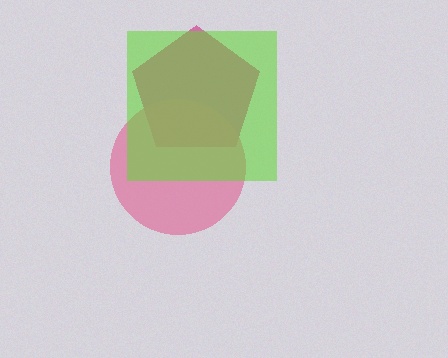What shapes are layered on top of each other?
The layered shapes are: a magenta pentagon, a pink circle, a lime square.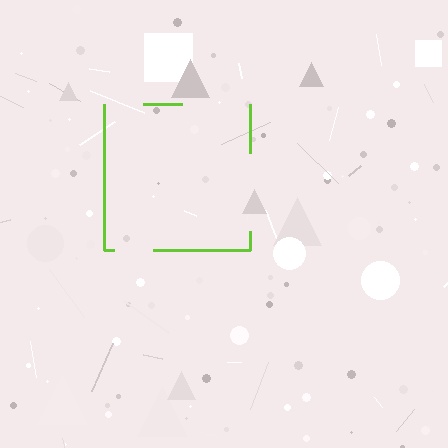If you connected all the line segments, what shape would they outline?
They would outline a square.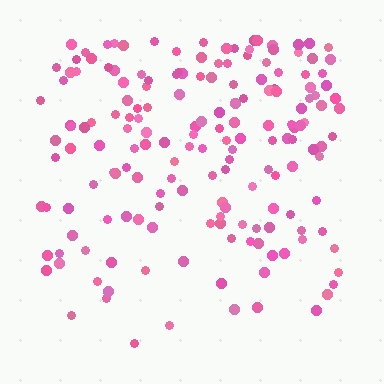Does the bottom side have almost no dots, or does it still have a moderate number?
Still a moderate number, just noticeably fewer than the top.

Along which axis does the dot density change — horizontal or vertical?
Vertical.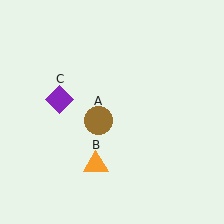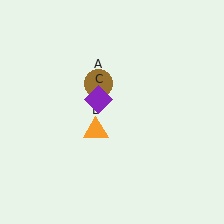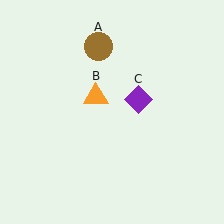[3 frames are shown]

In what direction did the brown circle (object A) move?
The brown circle (object A) moved up.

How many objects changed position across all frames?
3 objects changed position: brown circle (object A), orange triangle (object B), purple diamond (object C).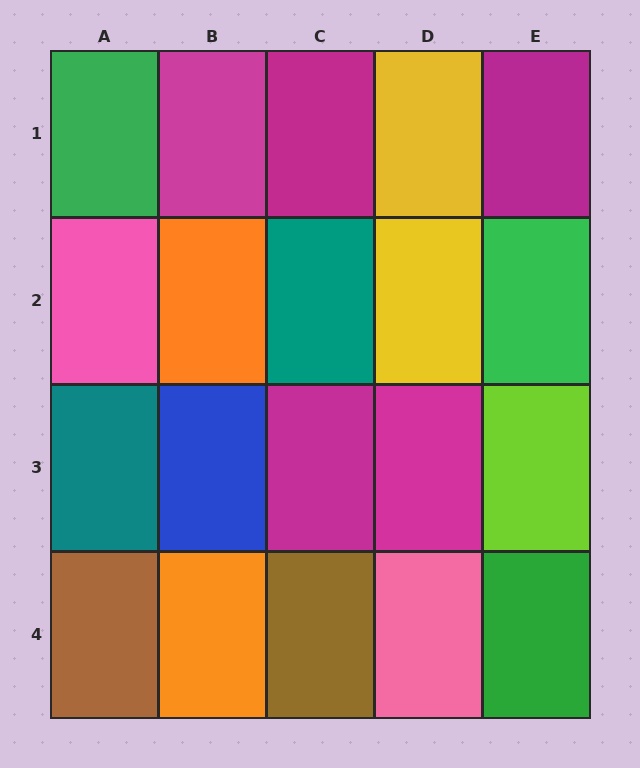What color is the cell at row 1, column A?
Green.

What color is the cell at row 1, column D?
Yellow.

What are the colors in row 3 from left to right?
Teal, blue, magenta, magenta, lime.